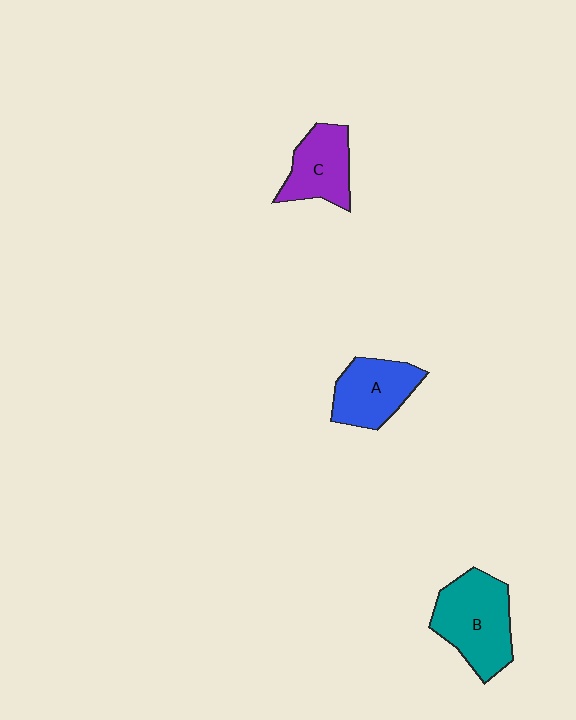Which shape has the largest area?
Shape B (teal).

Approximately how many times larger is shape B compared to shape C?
Approximately 1.4 times.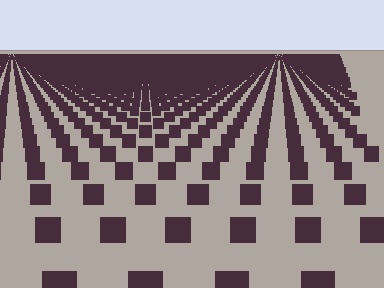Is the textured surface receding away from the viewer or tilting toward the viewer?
The surface is receding away from the viewer. Texture elements get smaller and denser toward the top.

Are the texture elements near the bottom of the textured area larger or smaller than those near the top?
Larger. Near the bottom, elements are closer to the viewer and appear at a bigger on-screen size.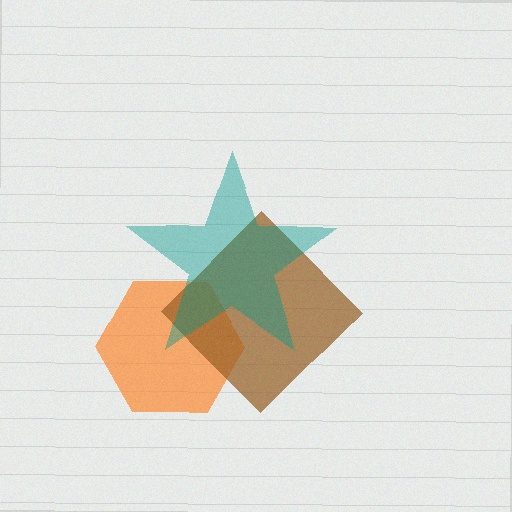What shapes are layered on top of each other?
The layered shapes are: an orange hexagon, a brown diamond, a teal star.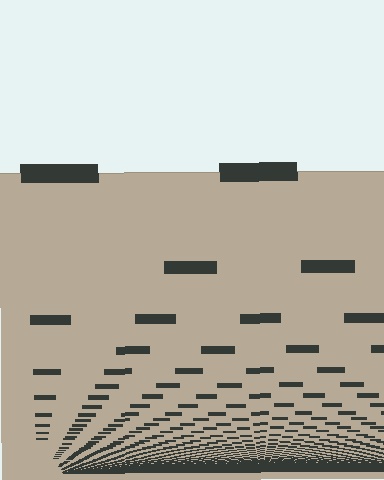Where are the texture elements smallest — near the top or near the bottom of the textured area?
Near the bottom.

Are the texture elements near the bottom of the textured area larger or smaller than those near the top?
Smaller. The gradient is inverted — elements near the bottom are smaller and denser.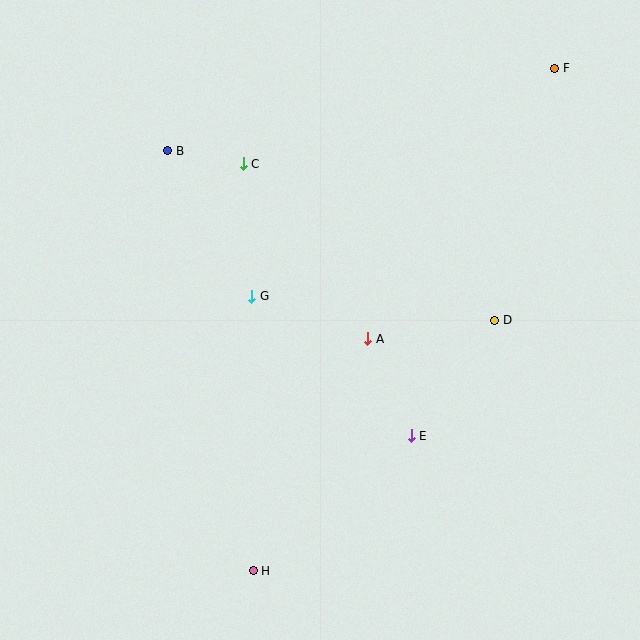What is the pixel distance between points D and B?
The distance between D and B is 368 pixels.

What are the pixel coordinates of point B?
Point B is at (168, 151).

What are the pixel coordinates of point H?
Point H is at (253, 571).